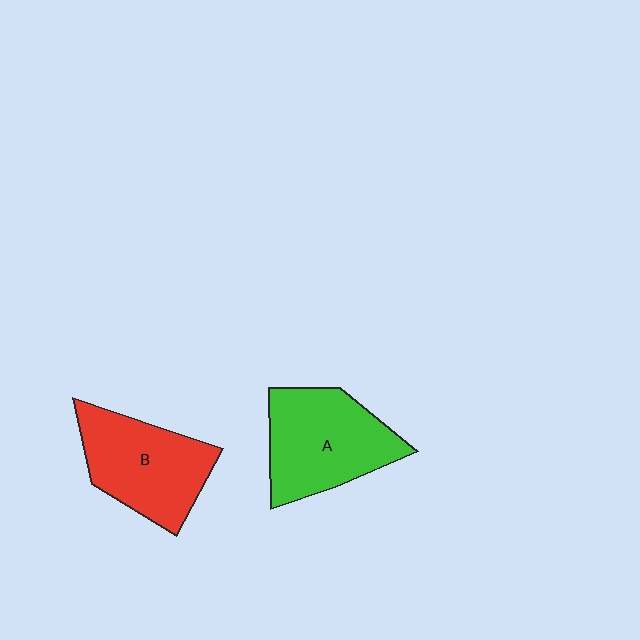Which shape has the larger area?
Shape A (green).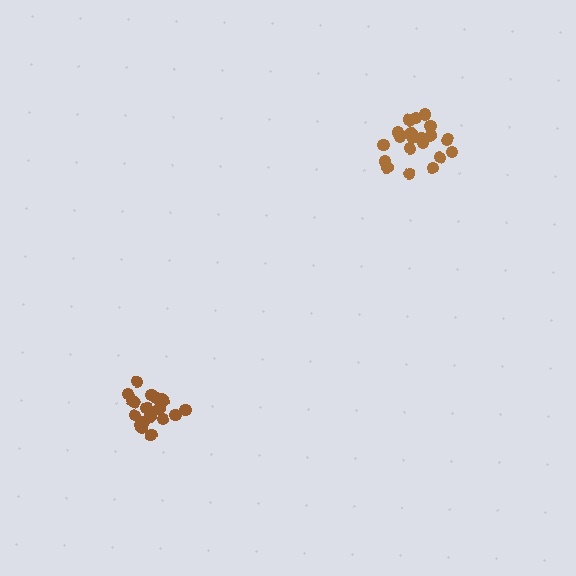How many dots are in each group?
Group 1: 20 dots, Group 2: 19 dots (39 total).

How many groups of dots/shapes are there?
There are 2 groups.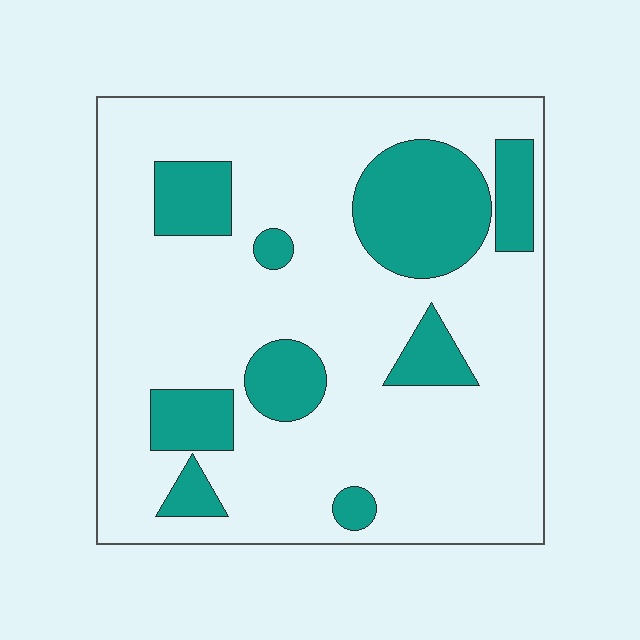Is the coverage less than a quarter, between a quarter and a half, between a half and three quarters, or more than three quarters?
Less than a quarter.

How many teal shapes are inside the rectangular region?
9.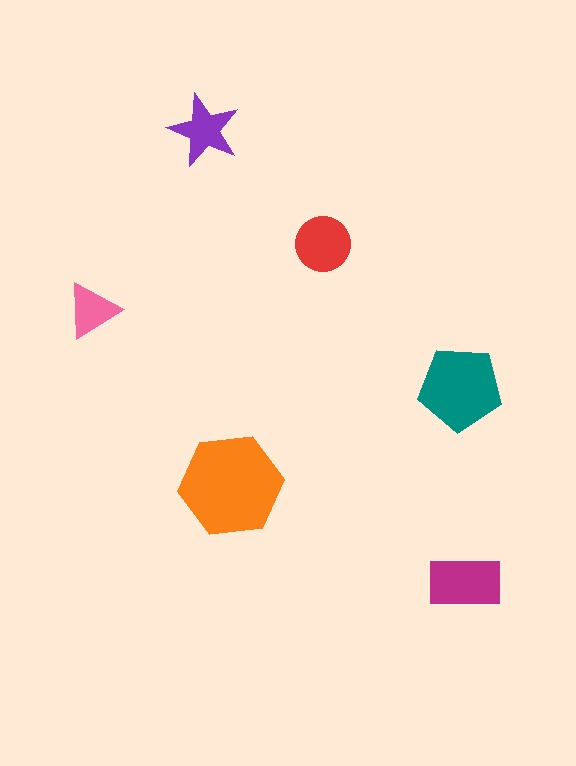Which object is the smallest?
The pink triangle.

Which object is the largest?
The orange hexagon.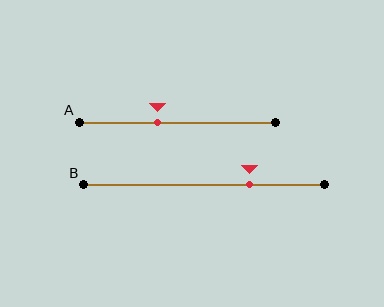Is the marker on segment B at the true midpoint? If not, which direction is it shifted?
No, the marker on segment B is shifted to the right by about 19% of the segment length.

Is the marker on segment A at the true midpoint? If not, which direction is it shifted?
No, the marker on segment A is shifted to the left by about 10% of the segment length.